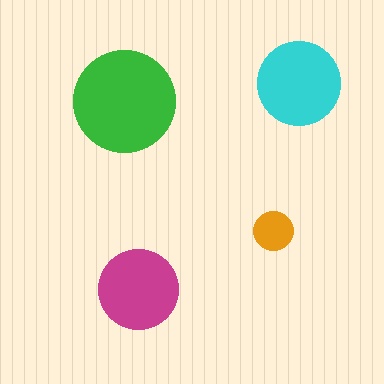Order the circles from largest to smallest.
the green one, the cyan one, the magenta one, the orange one.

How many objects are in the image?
There are 4 objects in the image.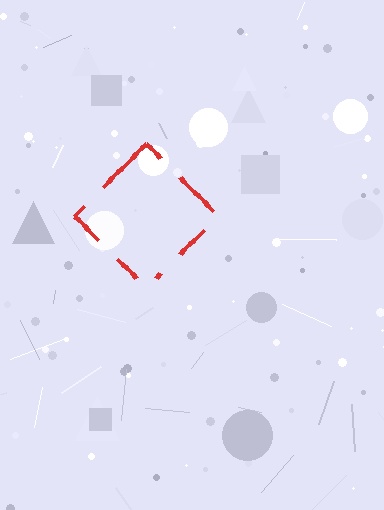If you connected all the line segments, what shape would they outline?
They would outline a diamond.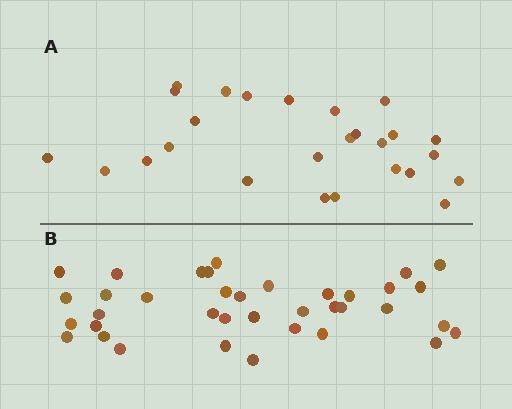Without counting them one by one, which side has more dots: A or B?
Region B (the bottom region) has more dots.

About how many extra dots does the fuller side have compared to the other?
Region B has roughly 12 or so more dots than region A.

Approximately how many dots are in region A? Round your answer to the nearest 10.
About 30 dots. (The exact count is 26, which rounds to 30.)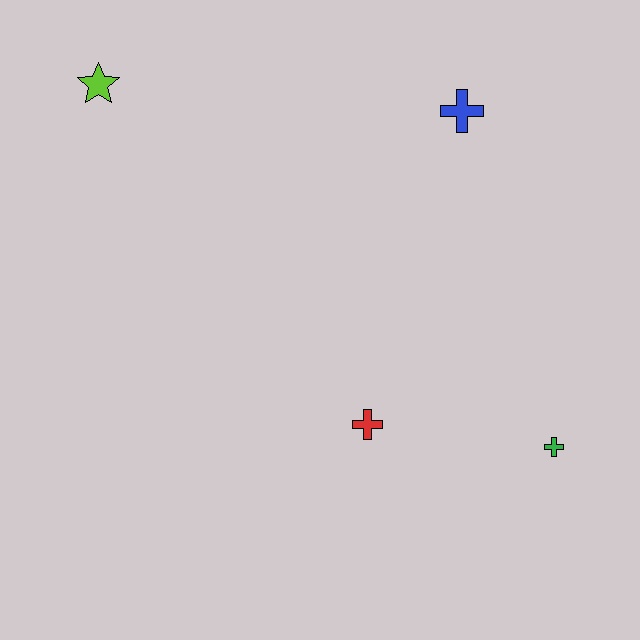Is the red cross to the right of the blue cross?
No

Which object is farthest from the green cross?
The lime star is farthest from the green cross.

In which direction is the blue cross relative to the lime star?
The blue cross is to the right of the lime star.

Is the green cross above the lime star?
No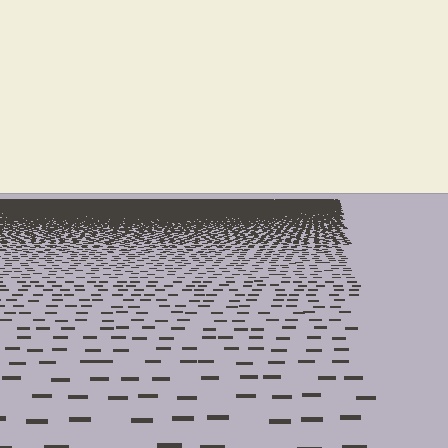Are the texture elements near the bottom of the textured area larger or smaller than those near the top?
Larger. Near the bottom, elements are closer to the viewer and appear at a bigger on-screen size.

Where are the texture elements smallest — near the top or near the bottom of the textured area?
Near the top.